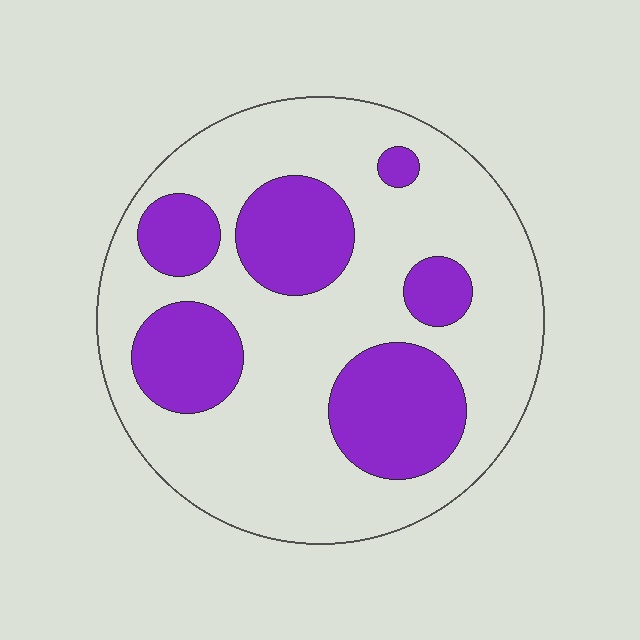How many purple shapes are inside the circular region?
6.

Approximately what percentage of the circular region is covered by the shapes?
Approximately 30%.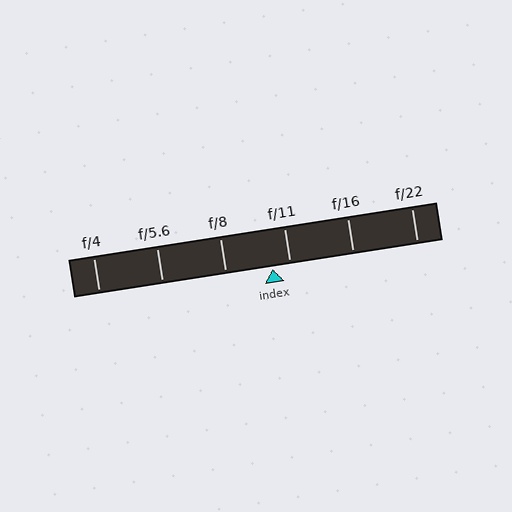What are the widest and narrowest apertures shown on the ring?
The widest aperture shown is f/4 and the narrowest is f/22.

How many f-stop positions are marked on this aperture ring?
There are 6 f-stop positions marked.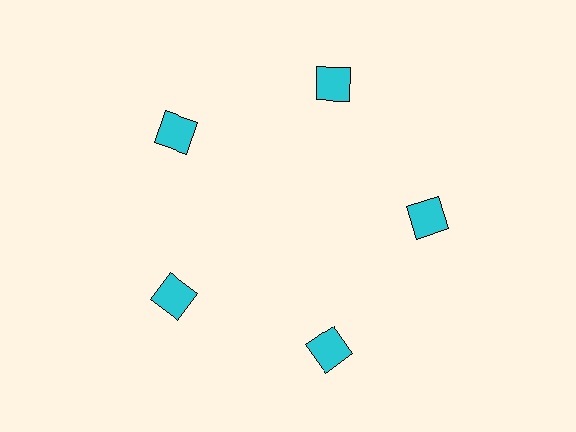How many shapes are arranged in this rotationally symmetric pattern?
There are 5 shapes, arranged in 5 groups of 1.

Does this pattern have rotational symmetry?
Yes, this pattern has 5-fold rotational symmetry. It looks the same after rotating 72 degrees around the center.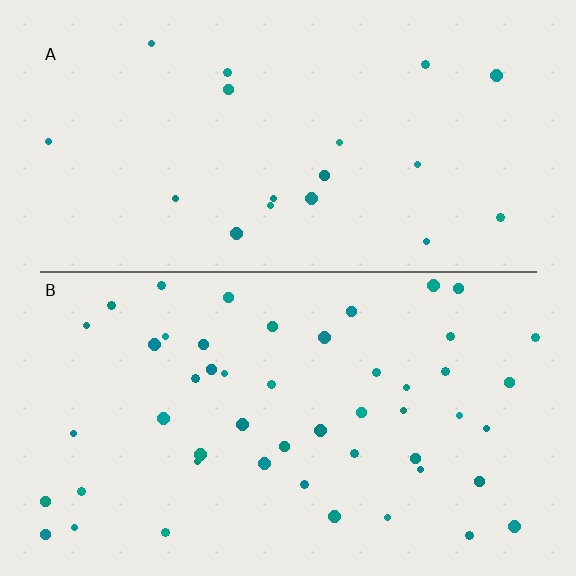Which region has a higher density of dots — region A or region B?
B (the bottom).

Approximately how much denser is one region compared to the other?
Approximately 2.6× — region B over region A.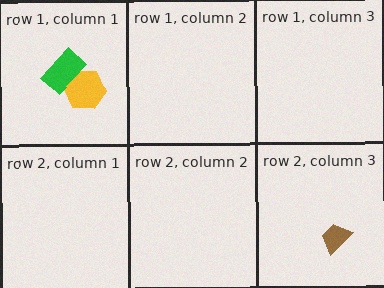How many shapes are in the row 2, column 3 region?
1.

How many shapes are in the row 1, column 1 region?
2.